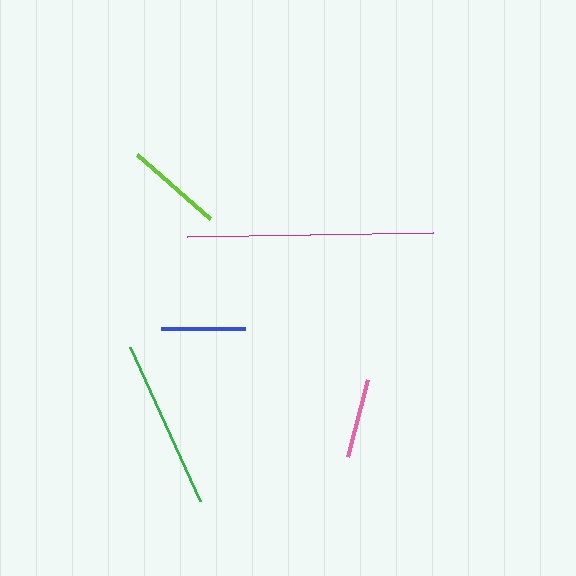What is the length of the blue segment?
The blue segment is approximately 83 pixels long.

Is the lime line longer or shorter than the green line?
The green line is longer than the lime line.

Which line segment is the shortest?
The pink line is the shortest at approximately 79 pixels.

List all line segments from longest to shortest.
From longest to shortest: magenta, green, lime, blue, pink.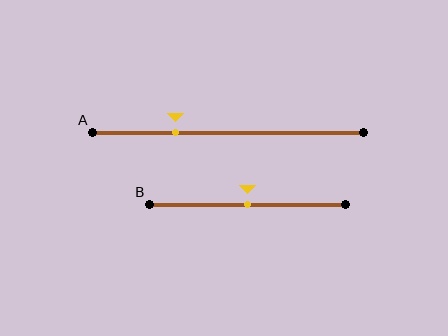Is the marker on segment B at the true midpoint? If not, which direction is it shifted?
Yes, the marker on segment B is at the true midpoint.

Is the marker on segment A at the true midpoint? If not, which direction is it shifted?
No, the marker on segment A is shifted to the left by about 19% of the segment length.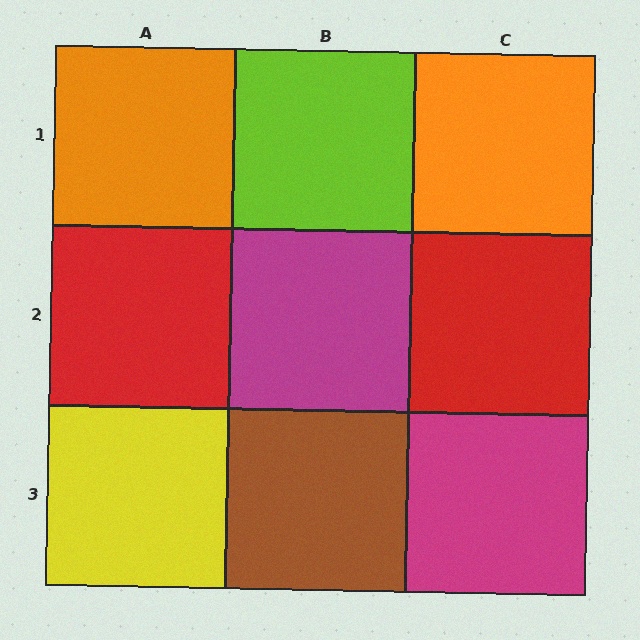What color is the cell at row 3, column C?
Magenta.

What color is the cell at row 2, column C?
Red.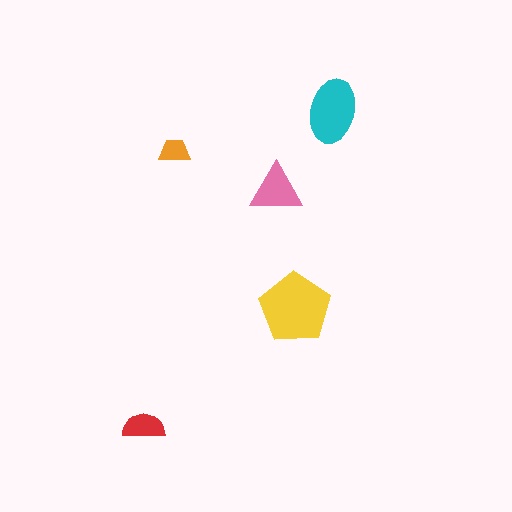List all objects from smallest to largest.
The orange trapezoid, the red semicircle, the pink triangle, the cyan ellipse, the yellow pentagon.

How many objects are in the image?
There are 5 objects in the image.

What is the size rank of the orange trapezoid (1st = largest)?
5th.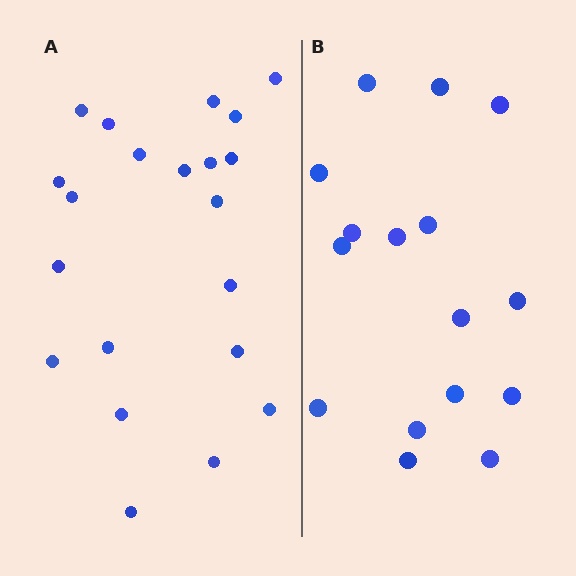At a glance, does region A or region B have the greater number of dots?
Region A (the left region) has more dots.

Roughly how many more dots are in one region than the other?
Region A has about 5 more dots than region B.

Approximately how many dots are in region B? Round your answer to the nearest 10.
About 20 dots. (The exact count is 16, which rounds to 20.)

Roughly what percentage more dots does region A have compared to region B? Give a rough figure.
About 30% more.